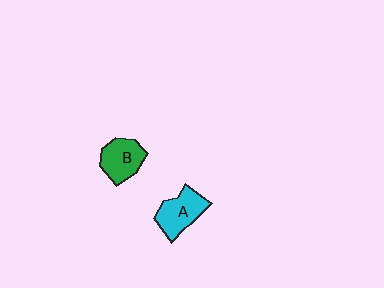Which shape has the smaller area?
Shape B (green).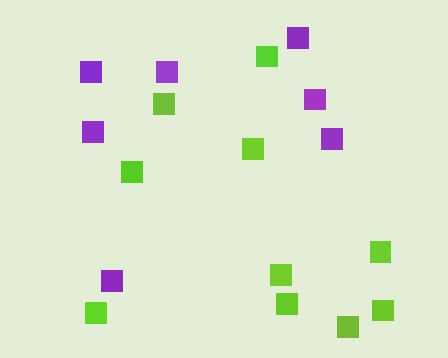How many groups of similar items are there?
There are 2 groups: one group of purple squares (7) and one group of lime squares (10).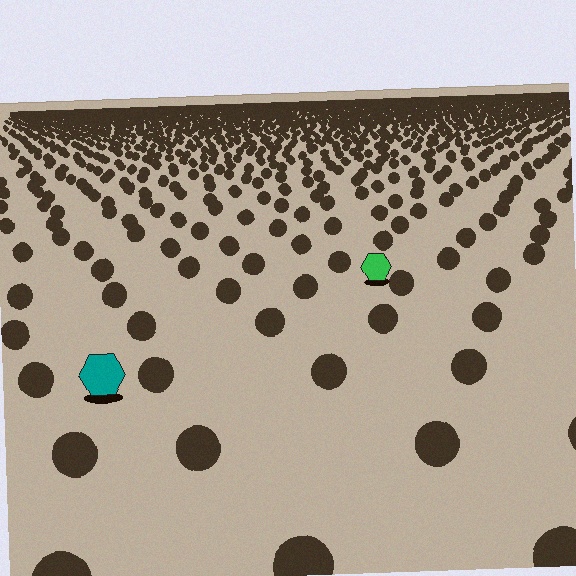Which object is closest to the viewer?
The teal hexagon is closest. The texture marks near it are larger and more spread out.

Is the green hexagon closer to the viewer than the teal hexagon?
No. The teal hexagon is closer — you can tell from the texture gradient: the ground texture is coarser near it.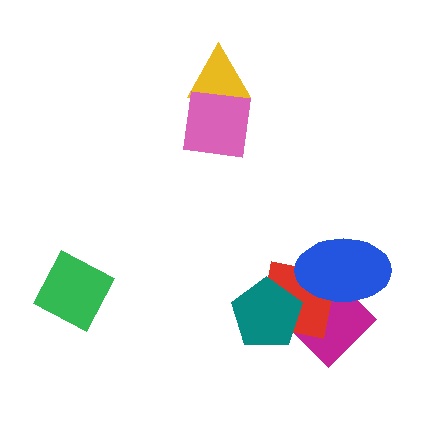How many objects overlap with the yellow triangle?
1 object overlaps with the yellow triangle.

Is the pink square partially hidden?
No, no other shape covers it.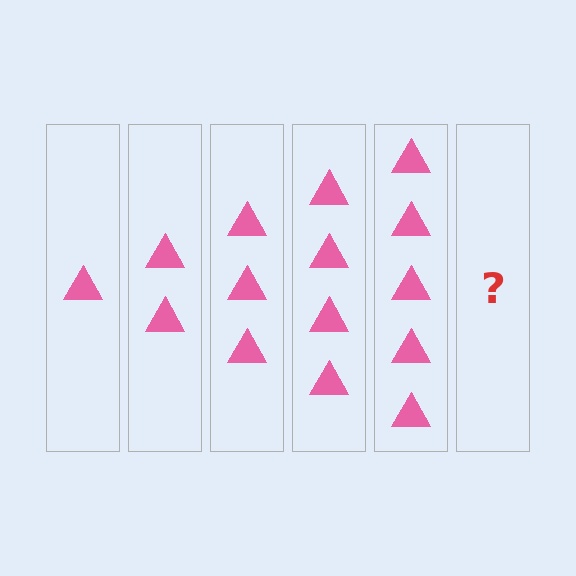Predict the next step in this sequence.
The next step is 6 triangles.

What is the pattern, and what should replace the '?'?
The pattern is that each step adds one more triangle. The '?' should be 6 triangles.